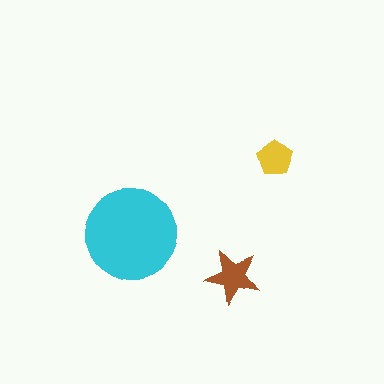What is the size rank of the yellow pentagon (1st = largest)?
3rd.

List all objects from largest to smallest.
The cyan circle, the brown star, the yellow pentagon.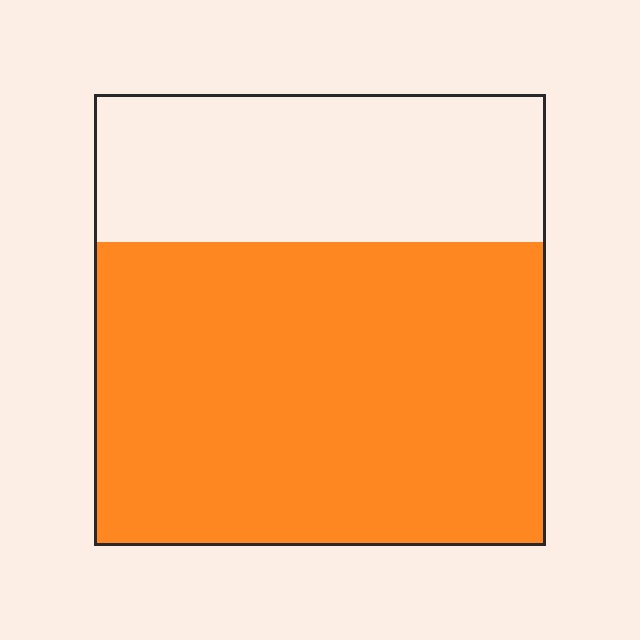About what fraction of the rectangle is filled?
About two thirds (2/3).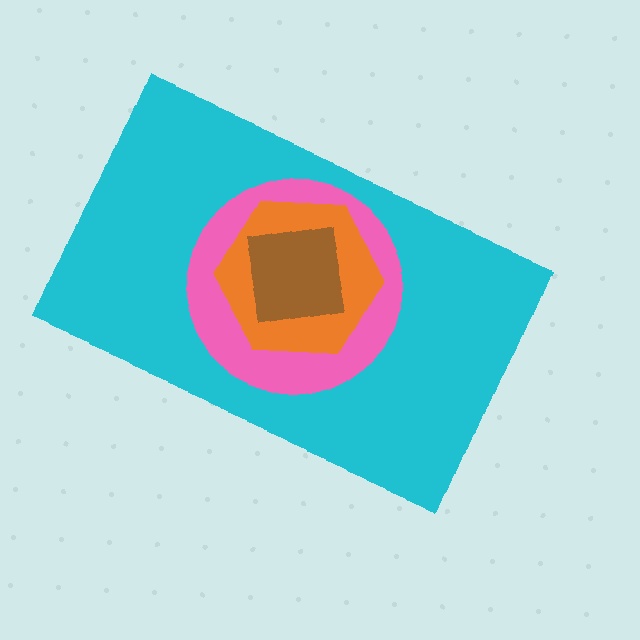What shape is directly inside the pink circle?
The orange hexagon.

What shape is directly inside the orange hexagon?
The brown square.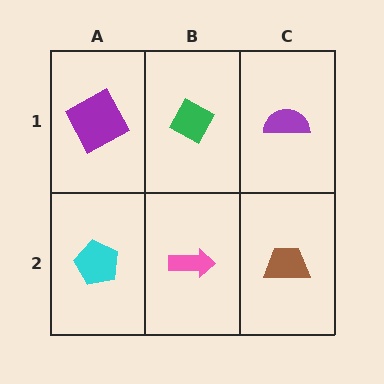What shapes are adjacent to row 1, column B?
A pink arrow (row 2, column B), a purple square (row 1, column A), a purple semicircle (row 1, column C).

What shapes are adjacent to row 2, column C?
A purple semicircle (row 1, column C), a pink arrow (row 2, column B).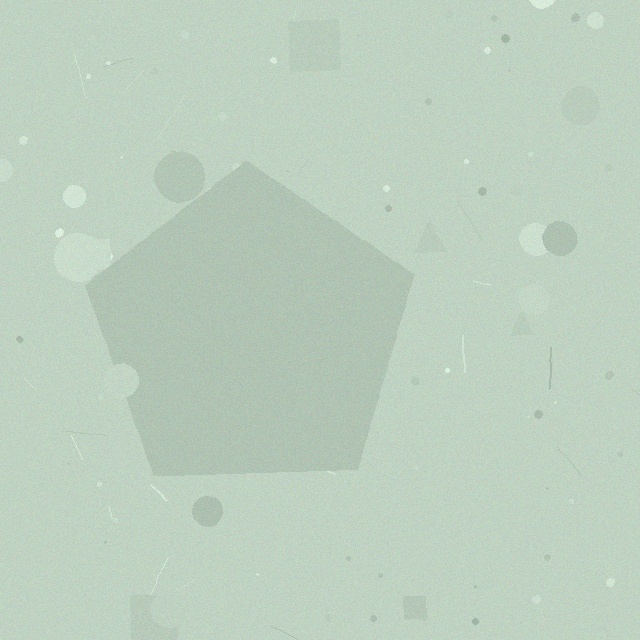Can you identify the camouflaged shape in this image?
The camouflaged shape is a pentagon.